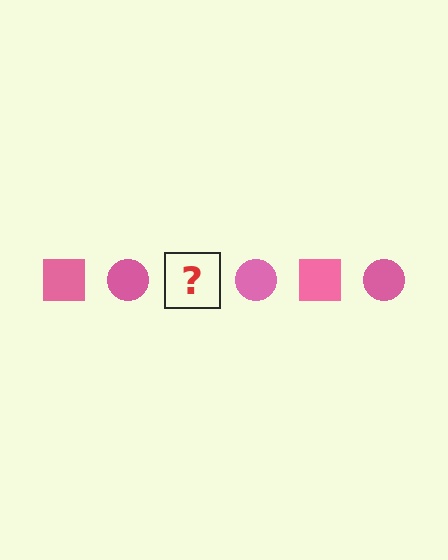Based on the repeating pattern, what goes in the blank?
The blank should be a pink square.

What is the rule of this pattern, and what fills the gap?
The rule is that the pattern cycles through square, circle shapes in pink. The gap should be filled with a pink square.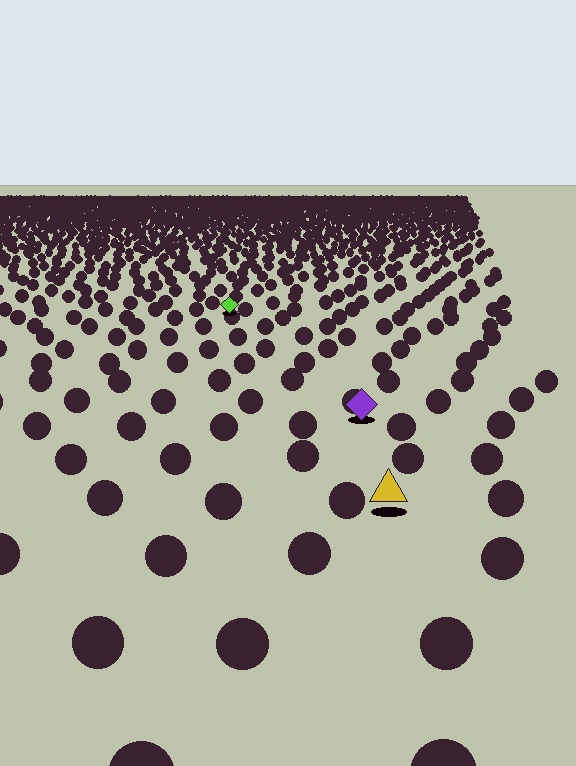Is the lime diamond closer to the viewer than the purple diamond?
No. The purple diamond is closer — you can tell from the texture gradient: the ground texture is coarser near it.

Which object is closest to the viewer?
The yellow triangle is closest. The texture marks near it are larger and more spread out.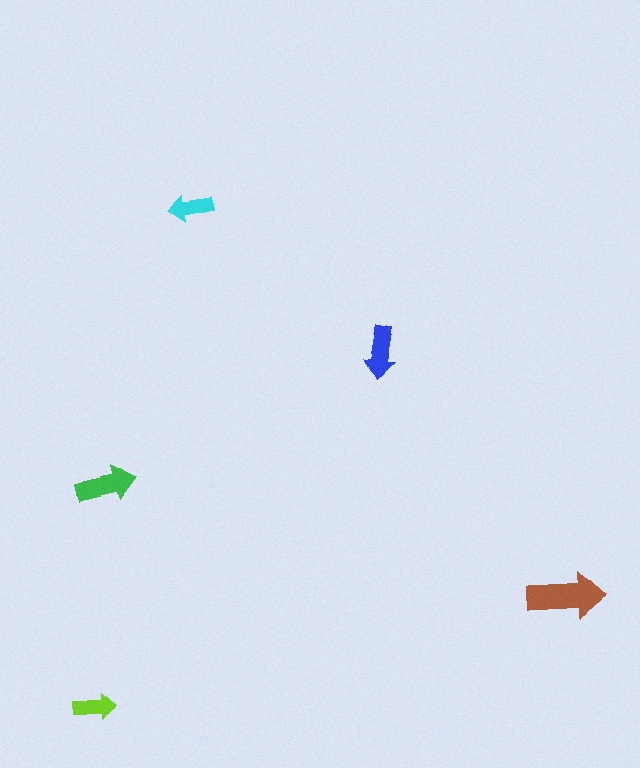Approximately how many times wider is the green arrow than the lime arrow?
About 1.5 times wider.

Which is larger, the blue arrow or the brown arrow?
The brown one.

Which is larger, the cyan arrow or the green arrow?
The green one.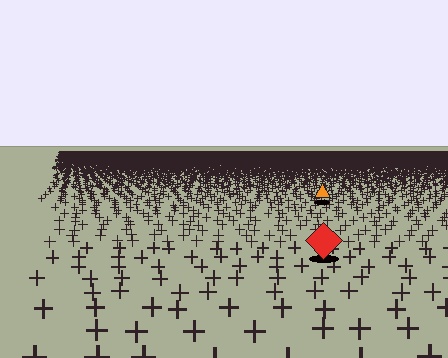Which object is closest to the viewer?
The red diamond is closest. The texture marks near it are larger and more spread out.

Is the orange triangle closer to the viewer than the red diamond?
No. The red diamond is closer — you can tell from the texture gradient: the ground texture is coarser near it.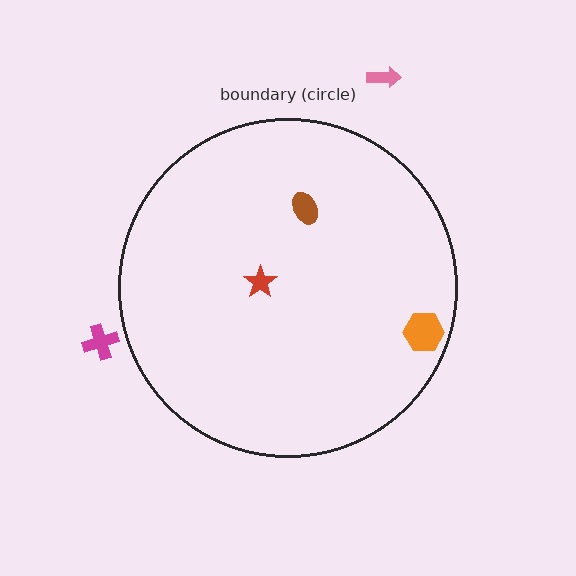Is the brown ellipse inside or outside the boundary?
Inside.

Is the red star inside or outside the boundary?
Inside.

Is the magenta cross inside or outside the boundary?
Outside.